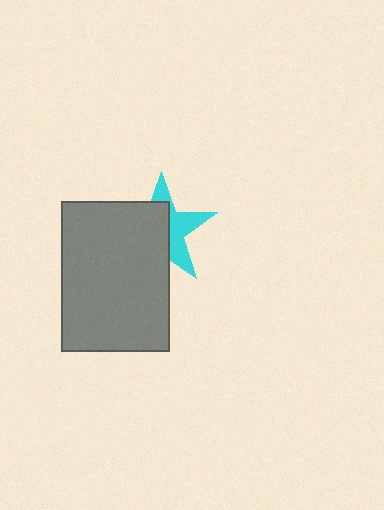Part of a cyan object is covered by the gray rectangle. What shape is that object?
It is a star.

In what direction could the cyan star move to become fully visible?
The cyan star could move toward the upper-right. That would shift it out from behind the gray rectangle entirely.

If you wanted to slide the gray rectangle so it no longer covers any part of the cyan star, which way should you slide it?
Slide it toward the lower-left — that is the most direct way to separate the two shapes.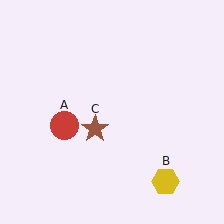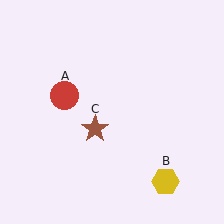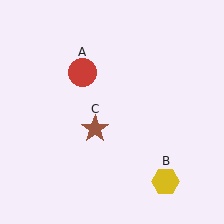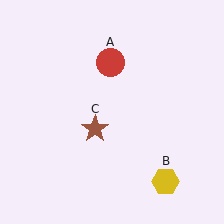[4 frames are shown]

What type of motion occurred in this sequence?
The red circle (object A) rotated clockwise around the center of the scene.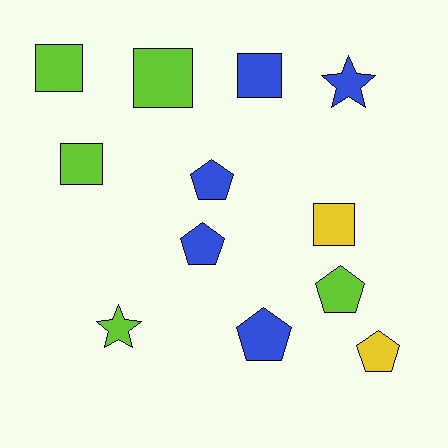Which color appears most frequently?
Lime, with 5 objects.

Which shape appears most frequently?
Pentagon, with 5 objects.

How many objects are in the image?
There are 12 objects.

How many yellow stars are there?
There are no yellow stars.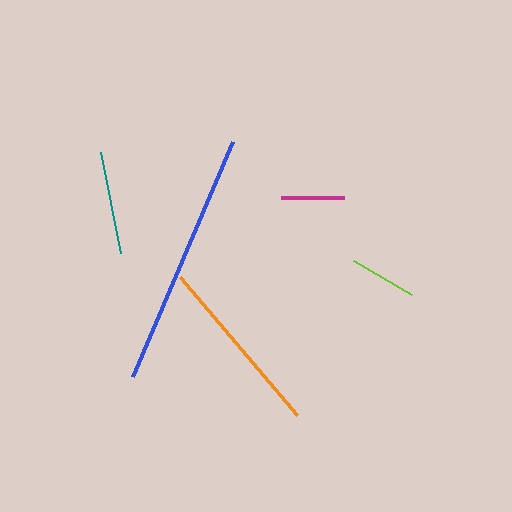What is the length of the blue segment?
The blue segment is approximately 255 pixels long.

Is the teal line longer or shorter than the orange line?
The orange line is longer than the teal line.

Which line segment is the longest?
The blue line is the longest at approximately 255 pixels.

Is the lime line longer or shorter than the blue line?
The blue line is longer than the lime line.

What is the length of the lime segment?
The lime segment is approximately 67 pixels long.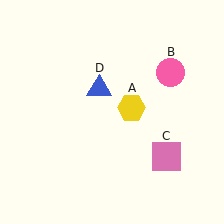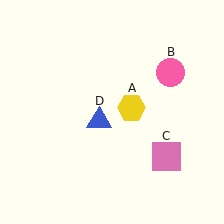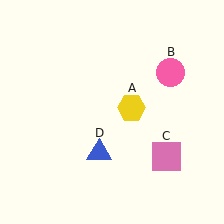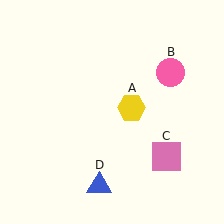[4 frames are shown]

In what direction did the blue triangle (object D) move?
The blue triangle (object D) moved down.